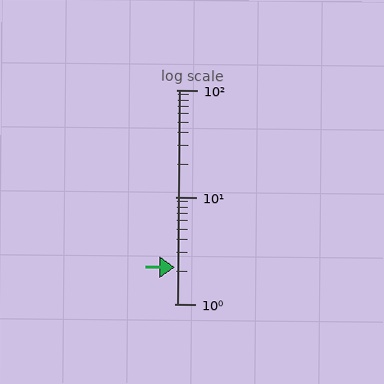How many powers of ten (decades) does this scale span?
The scale spans 2 decades, from 1 to 100.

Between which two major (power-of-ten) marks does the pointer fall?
The pointer is between 1 and 10.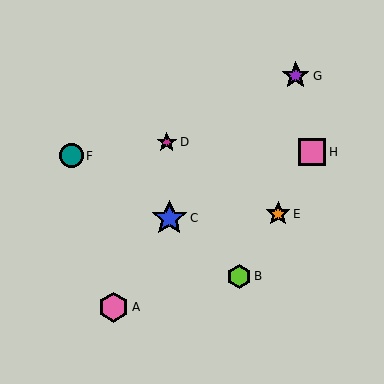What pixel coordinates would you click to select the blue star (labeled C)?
Click at (169, 218) to select the blue star C.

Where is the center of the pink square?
The center of the pink square is at (312, 152).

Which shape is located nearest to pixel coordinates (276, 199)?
The orange star (labeled E) at (278, 214) is nearest to that location.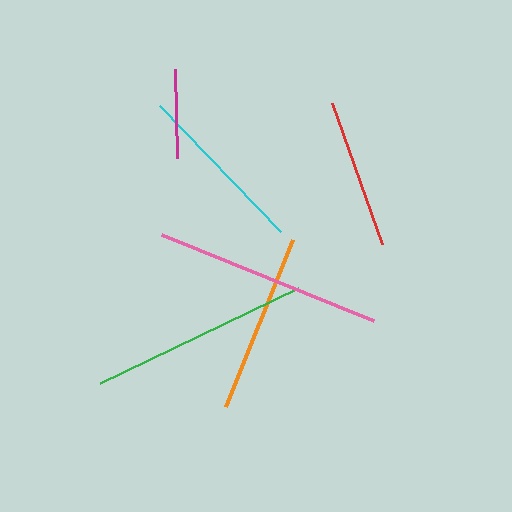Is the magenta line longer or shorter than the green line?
The green line is longer than the magenta line.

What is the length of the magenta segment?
The magenta segment is approximately 89 pixels long.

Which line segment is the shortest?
The magenta line is the shortest at approximately 89 pixels.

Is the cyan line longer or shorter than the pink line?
The pink line is longer than the cyan line.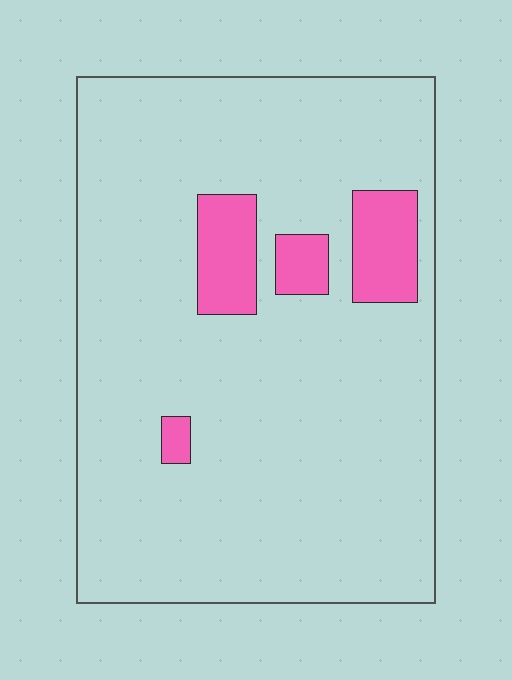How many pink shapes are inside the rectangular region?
4.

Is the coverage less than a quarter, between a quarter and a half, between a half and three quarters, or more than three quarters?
Less than a quarter.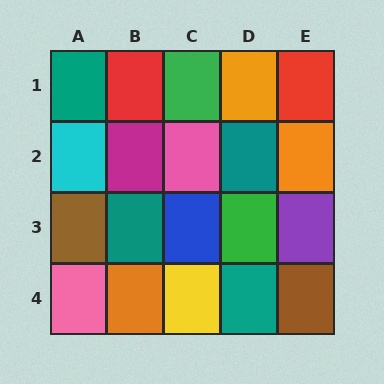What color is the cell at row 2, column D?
Teal.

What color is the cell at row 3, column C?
Blue.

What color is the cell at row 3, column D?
Green.